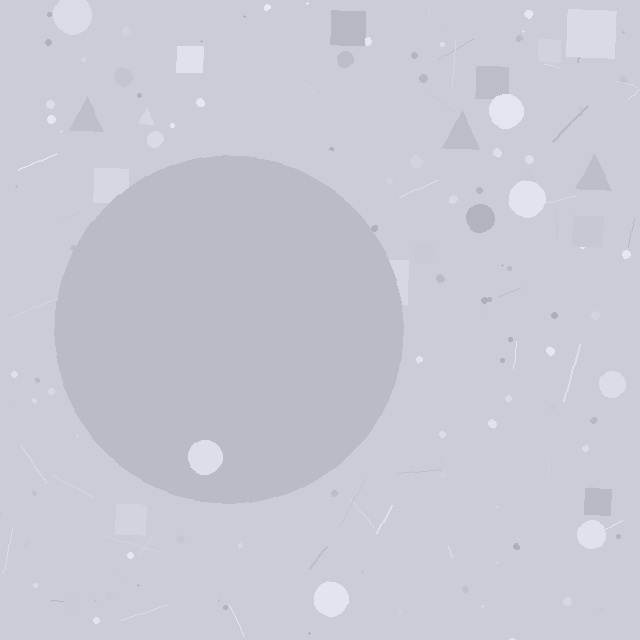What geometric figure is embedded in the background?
A circle is embedded in the background.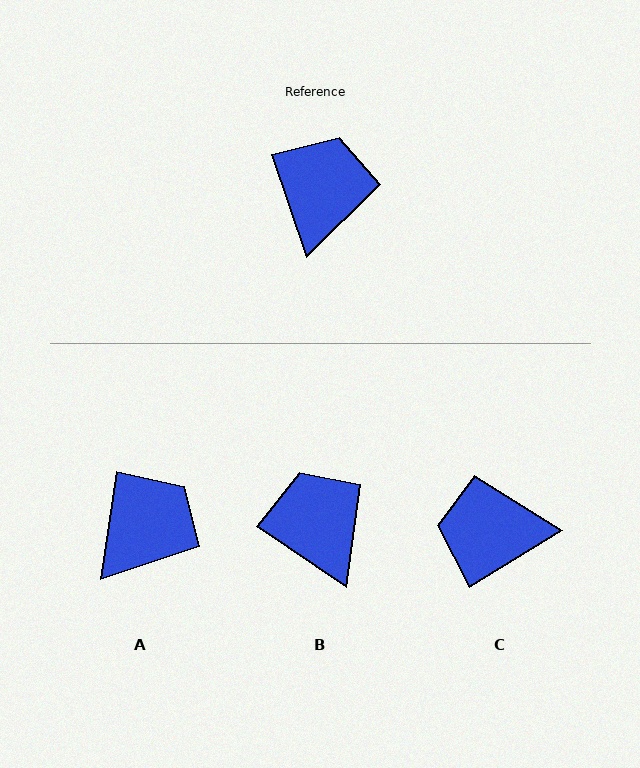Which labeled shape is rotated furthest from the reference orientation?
C, about 103 degrees away.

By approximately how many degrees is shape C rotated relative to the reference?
Approximately 103 degrees counter-clockwise.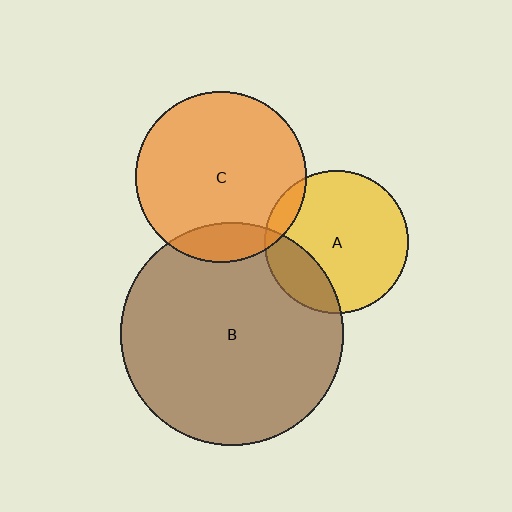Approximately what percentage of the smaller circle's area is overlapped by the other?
Approximately 10%.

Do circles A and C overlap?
Yes.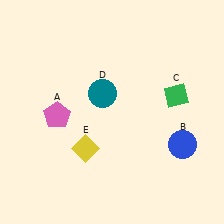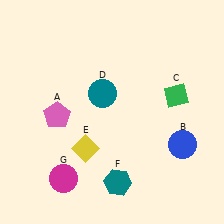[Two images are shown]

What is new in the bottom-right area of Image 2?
A teal hexagon (F) was added in the bottom-right area of Image 2.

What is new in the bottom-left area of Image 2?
A magenta circle (G) was added in the bottom-left area of Image 2.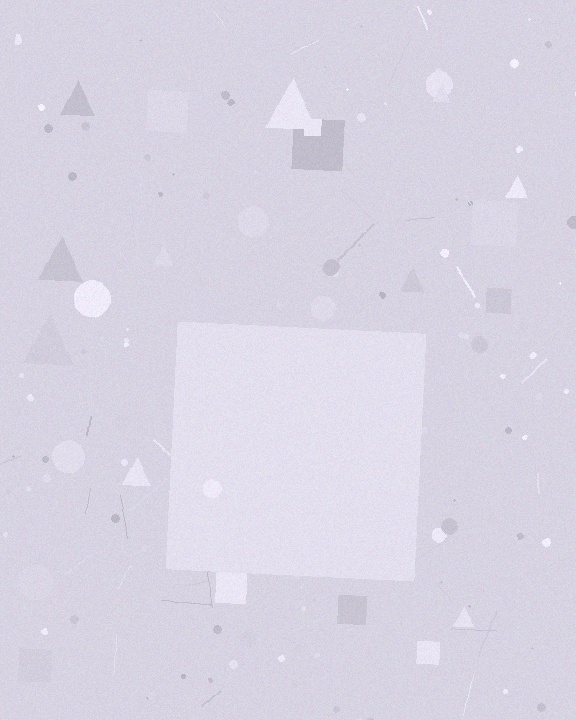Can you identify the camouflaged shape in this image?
The camouflaged shape is a square.